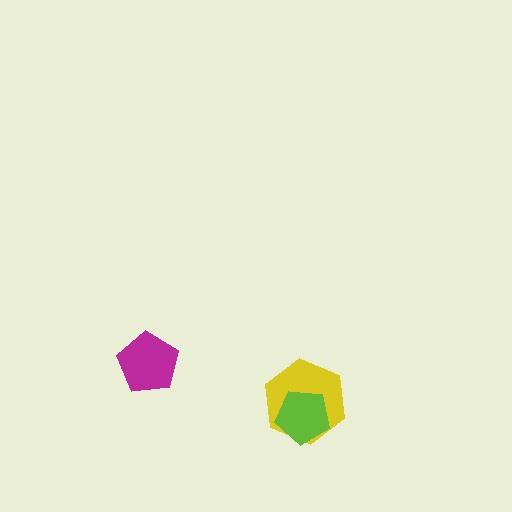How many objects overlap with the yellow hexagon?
1 object overlaps with the yellow hexagon.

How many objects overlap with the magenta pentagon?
0 objects overlap with the magenta pentagon.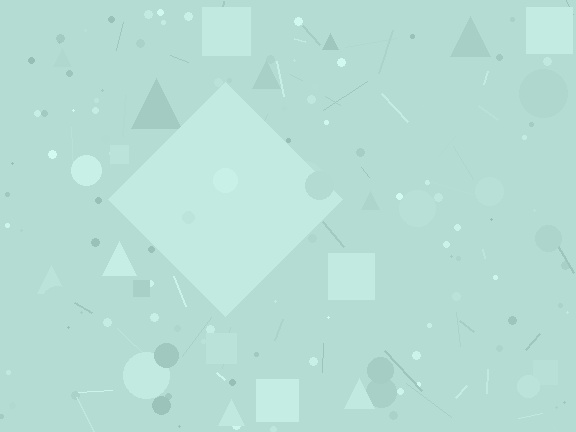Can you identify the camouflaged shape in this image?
The camouflaged shape is a diamond.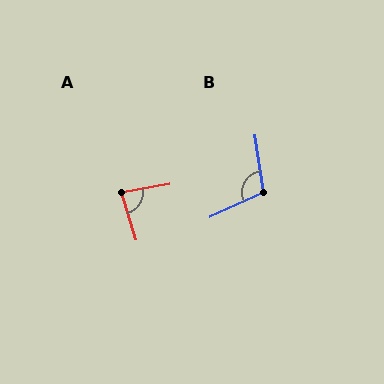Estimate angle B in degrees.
Approximately 106 degrees.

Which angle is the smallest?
A, at approximately 83 degrees.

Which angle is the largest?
B, at approximately 106 degrees.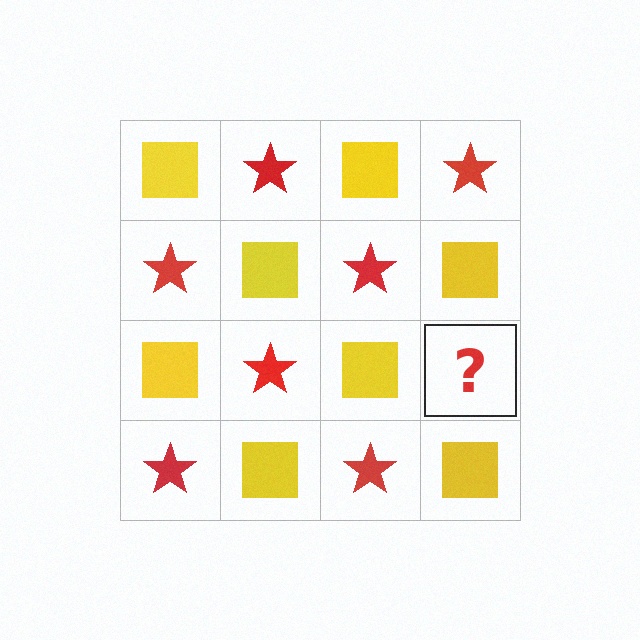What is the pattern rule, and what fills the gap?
The rule is that it alternates yellow square and red star in a checkerboard pattern. The gap should be filled with a red star.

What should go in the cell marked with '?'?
The missing cell should contain a red star.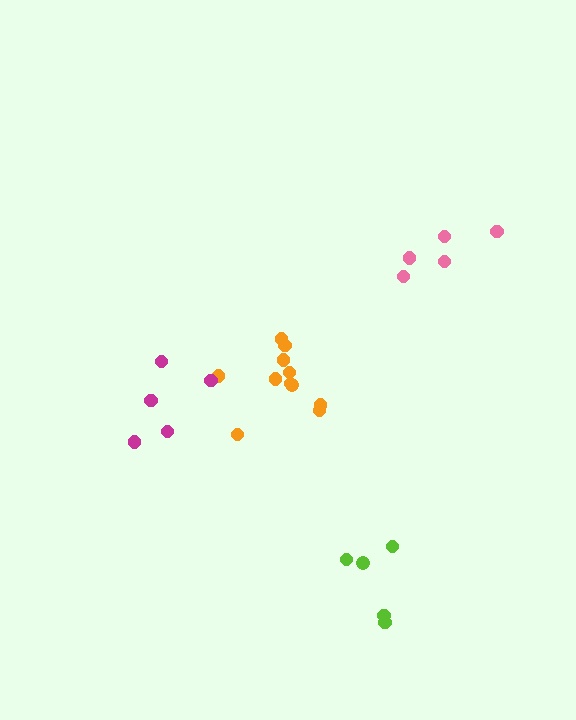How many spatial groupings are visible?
There are 4 spatial groupings.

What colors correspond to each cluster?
The clusters are colored: lime, pink, orange, magenta.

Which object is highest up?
The pink cluster is topmost.